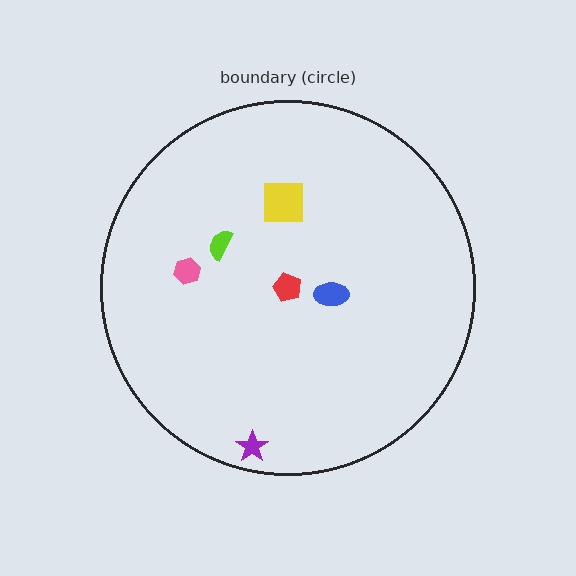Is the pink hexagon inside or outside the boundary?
Inside.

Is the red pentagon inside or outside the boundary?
Inside.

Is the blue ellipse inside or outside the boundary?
Inside.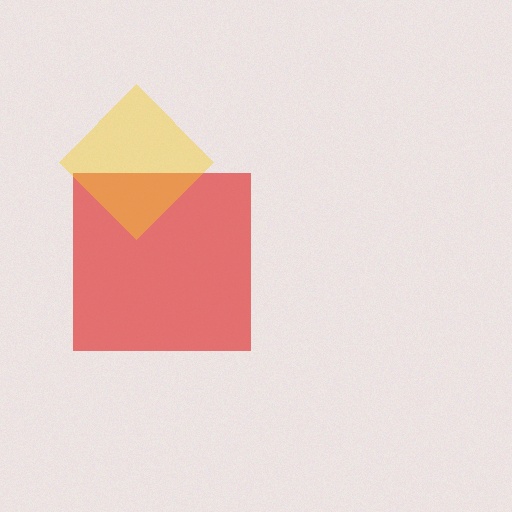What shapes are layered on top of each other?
The layered shapes are: a red square, a yellow diamond.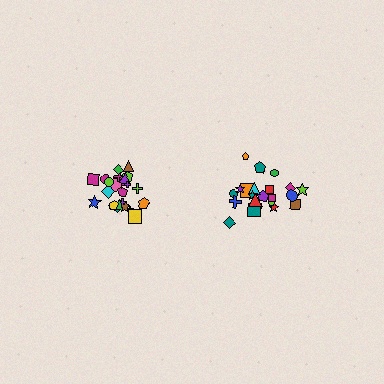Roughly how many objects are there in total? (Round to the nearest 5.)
Roughly 45 objects in total.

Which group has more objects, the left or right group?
The left group.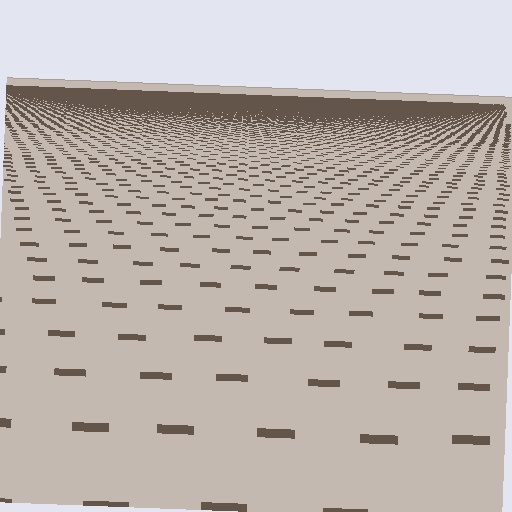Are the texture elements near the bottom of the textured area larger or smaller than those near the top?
Larger. Near the bottom, elements are closer to the viewer and appear at a bigger on-screen size.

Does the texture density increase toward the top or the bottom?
Density increases toward the top.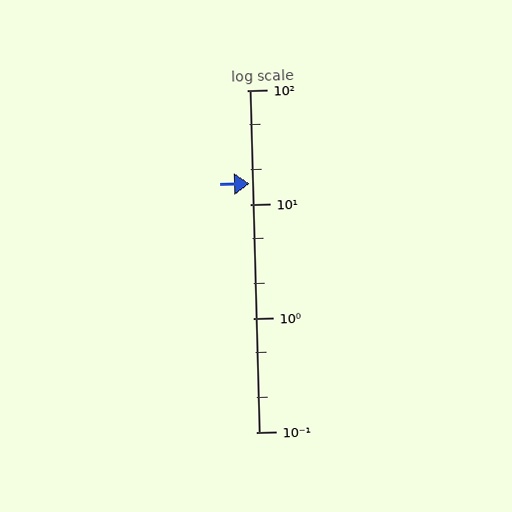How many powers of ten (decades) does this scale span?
The scale spans 3 decades, from 0.1 to 100.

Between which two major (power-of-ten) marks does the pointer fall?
The pointer is between 10 and 100.